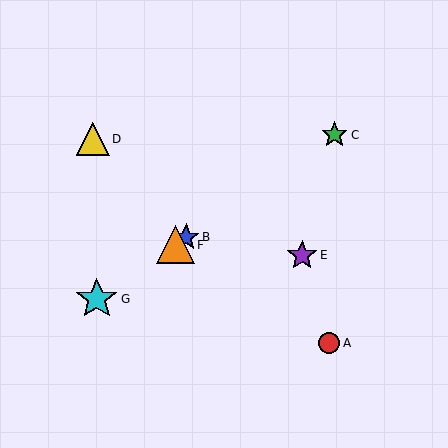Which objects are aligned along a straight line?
Objects B, C, F, G are aligned along a straight line.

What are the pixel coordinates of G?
Object G is at (97, 299).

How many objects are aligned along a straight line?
4 objects (B, C, F, G) are aligned along a straight line.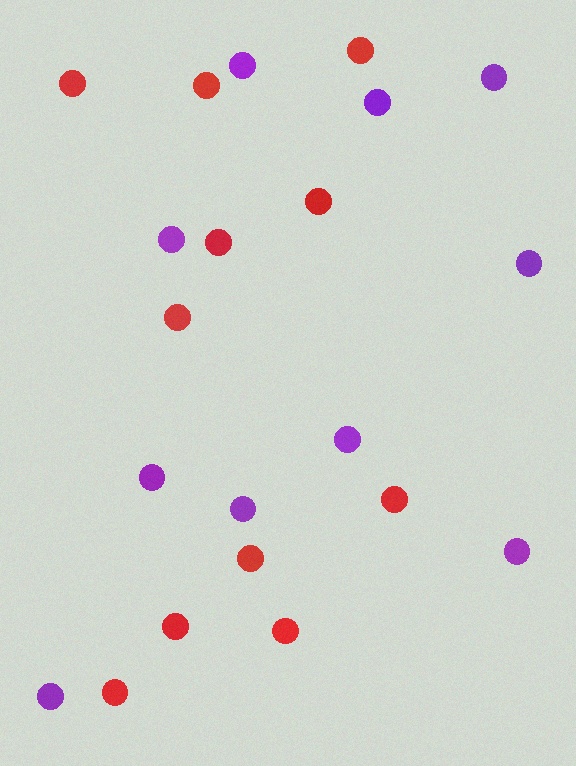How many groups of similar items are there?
There are 2 groups: one group of red circles (11) and one group of purple circles (10).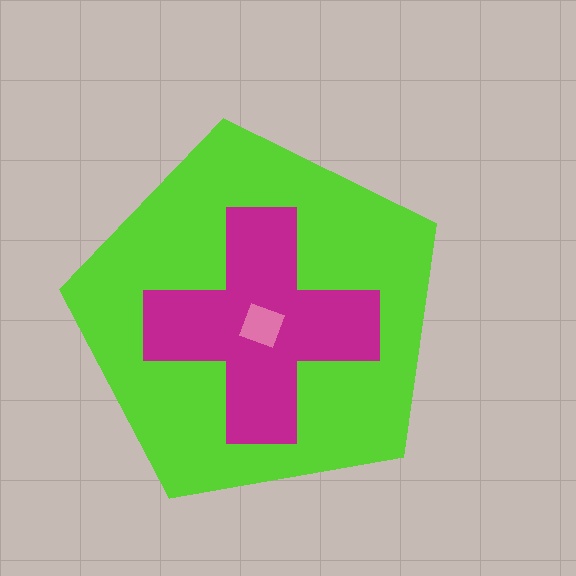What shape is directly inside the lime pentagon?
The magenta cross.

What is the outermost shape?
The lime pentagon.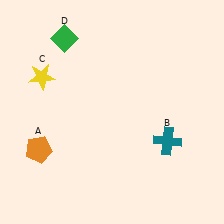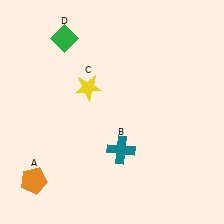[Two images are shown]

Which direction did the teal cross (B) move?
The teal cross (B) moved left.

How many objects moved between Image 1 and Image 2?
3 objects moved between the two images.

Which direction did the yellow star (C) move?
The yellow star (C) moved right.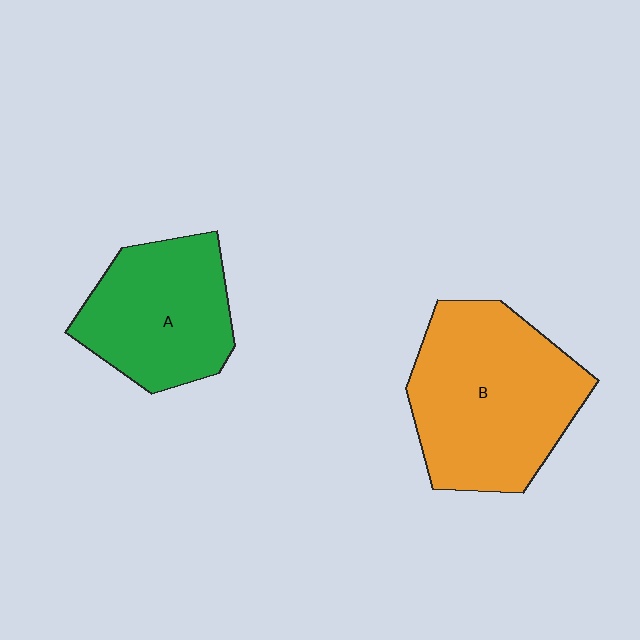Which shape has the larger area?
Shape B (orange).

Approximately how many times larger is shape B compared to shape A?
Approximately 1.4 times.